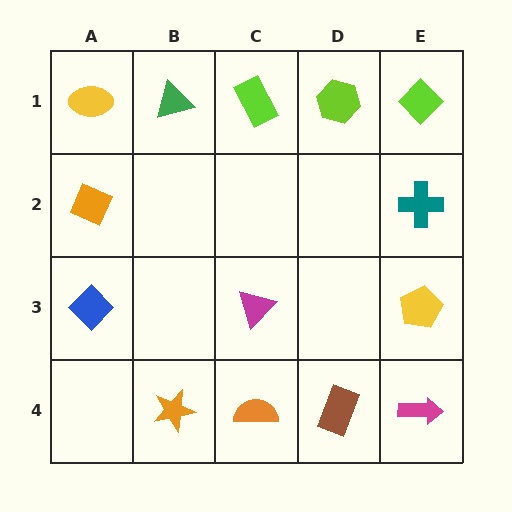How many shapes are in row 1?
5 shapes.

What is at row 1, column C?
A lime rectangle.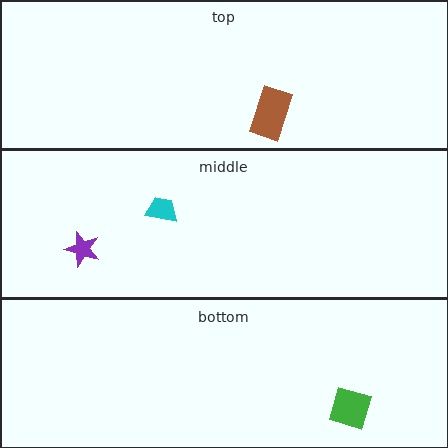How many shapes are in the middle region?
2.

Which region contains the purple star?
The middle region.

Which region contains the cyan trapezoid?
The middle region.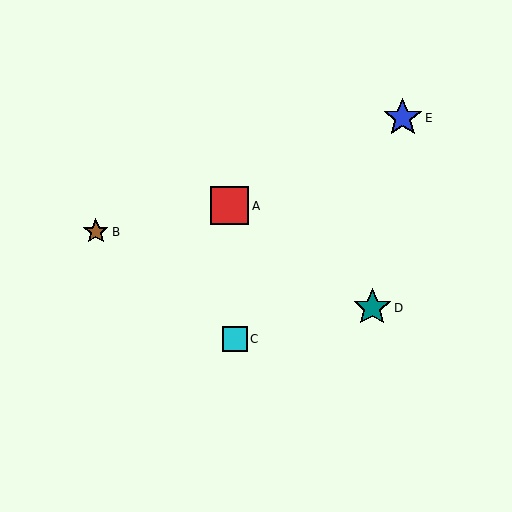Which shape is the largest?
The blue star (labeled E) is the largest.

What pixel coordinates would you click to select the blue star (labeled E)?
Click at (403, 118) to select the blue star E.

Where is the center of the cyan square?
The center of the cyan square is at (235, 339).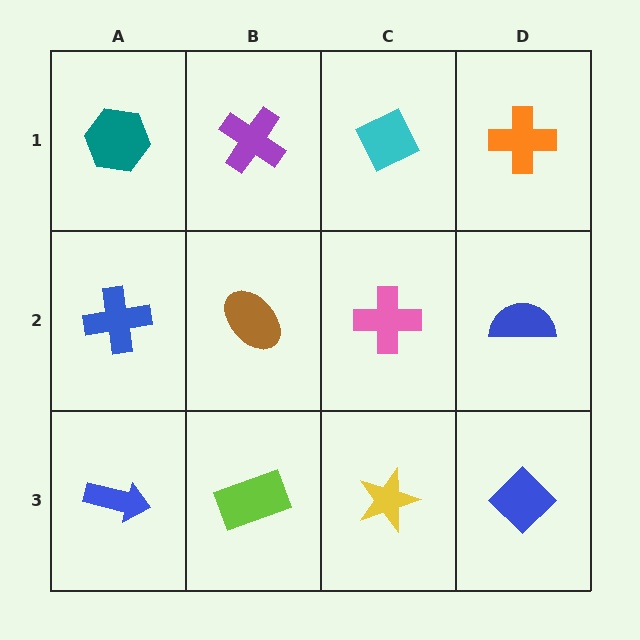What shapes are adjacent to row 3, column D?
A blue semicircle (row 2, column D), a yellow star (row 3, column C).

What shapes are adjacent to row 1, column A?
A blue cross (row 2, column A), a purple cross (row 1, column B).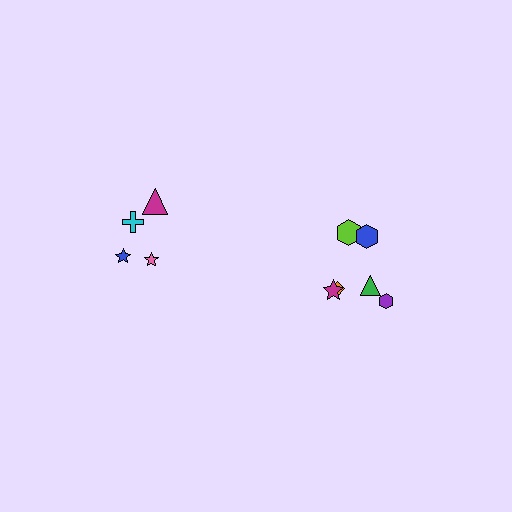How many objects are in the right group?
There are 6 objects.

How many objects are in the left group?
There are 4 objects.